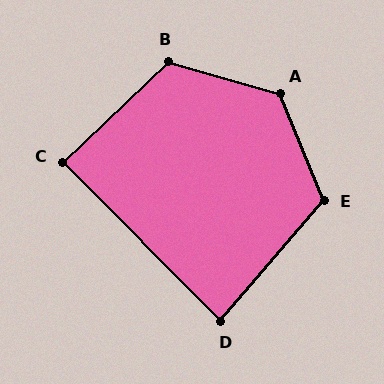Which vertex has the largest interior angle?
A, at approximately 128 degrees.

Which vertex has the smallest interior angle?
D, at approximately 85 degrees.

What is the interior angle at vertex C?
Approximately 89 degrees (approximately right).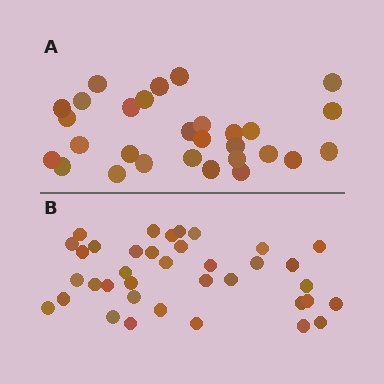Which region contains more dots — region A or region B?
Region B (the bottom region) has more dots.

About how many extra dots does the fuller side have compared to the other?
Region B has roughly 8 or so more dots than region A.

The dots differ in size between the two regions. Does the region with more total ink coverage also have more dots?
No. Region A has more total ink coverage because its dots are larger, but region B actually contains more individual dots. Total area can be misleading — the number of items is what matters here.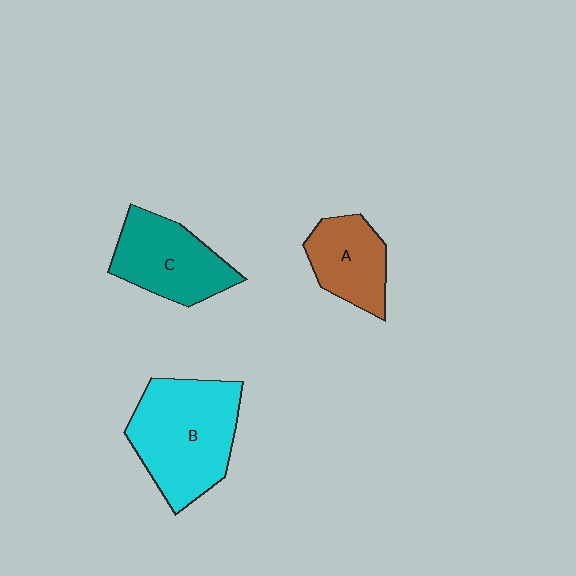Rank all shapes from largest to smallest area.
From largest to smallest: B (cyan), C (teal), A (brown).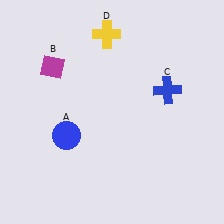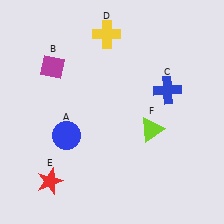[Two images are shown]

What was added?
A red star (E), a lime triangle (F) were added in Image 2.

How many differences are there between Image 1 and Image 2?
There are 2 differences between the two images.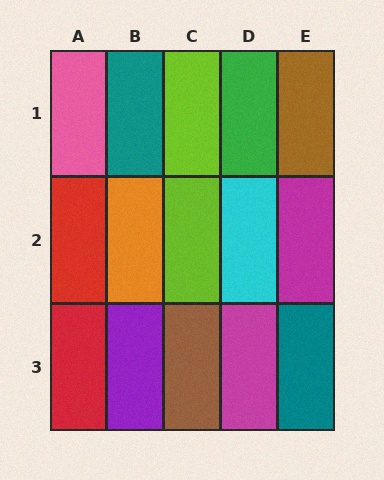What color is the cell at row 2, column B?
Orange.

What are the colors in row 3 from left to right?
Red, purple, brown, magenta, teal.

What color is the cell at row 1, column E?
Brown.